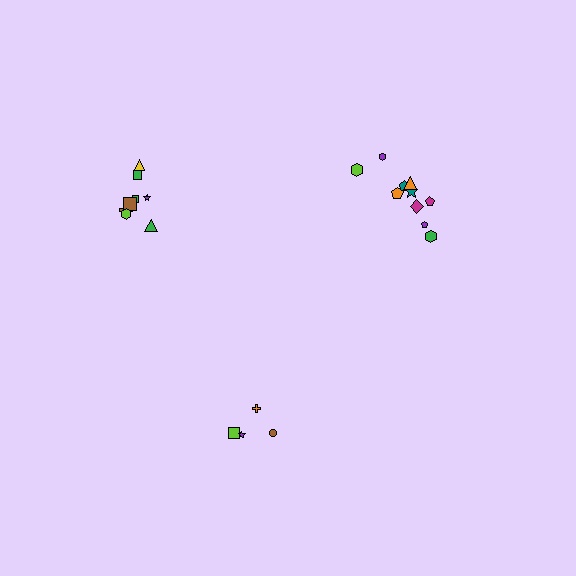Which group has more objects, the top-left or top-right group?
The top-right group.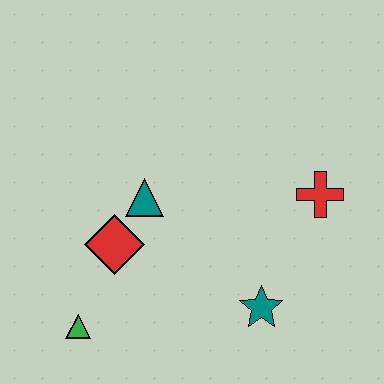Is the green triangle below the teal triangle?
Yes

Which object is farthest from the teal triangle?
The red cross is farthest from the teal triangle.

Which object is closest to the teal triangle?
The red diamond is closest to the teal triangle.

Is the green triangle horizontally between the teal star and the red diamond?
No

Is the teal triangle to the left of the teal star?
Yes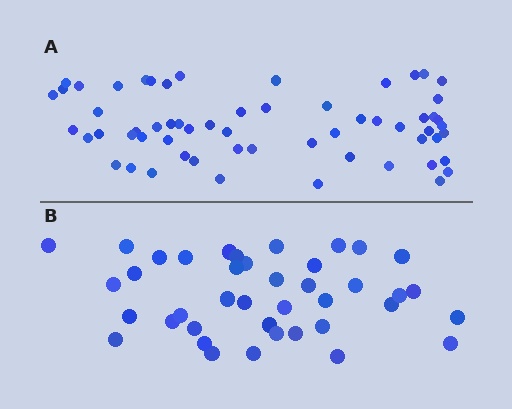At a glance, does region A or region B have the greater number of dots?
Region A (the top region) has more dots.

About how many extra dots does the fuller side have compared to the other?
Region A has approximately 20 more dots than region B.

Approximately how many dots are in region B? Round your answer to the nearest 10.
About 40 dots.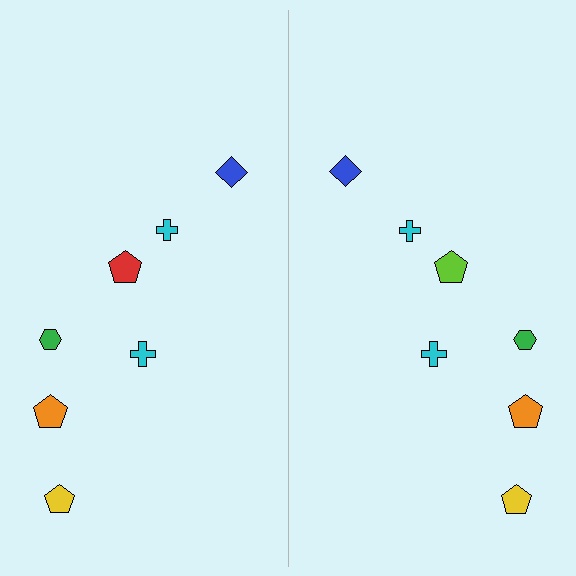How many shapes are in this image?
There are 14 shapes in this image.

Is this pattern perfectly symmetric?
No, the pattern is not perfectly symmetric. The lime pentagon on the right side breaks the symmetry — its mirror counterpart is red.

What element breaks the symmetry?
The lime pentagon on the right side breaks the symmetry — its mirror counterpart is red.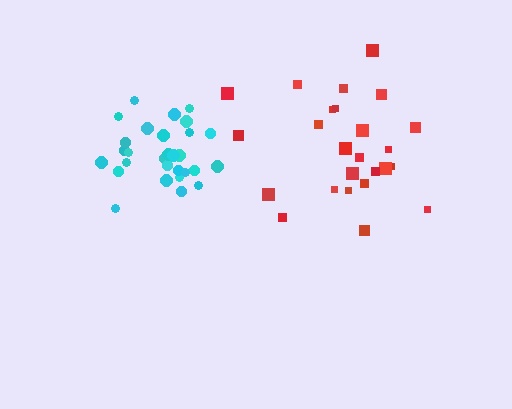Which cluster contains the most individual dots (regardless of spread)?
Cyan (29).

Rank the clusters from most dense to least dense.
cyan, red.